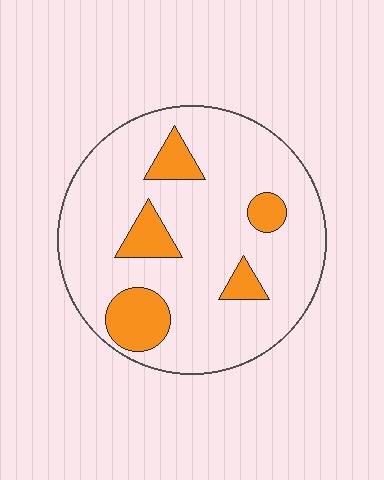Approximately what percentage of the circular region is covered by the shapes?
Approximately 15%.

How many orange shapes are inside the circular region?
5.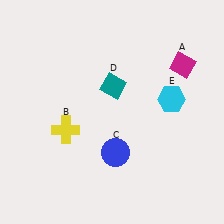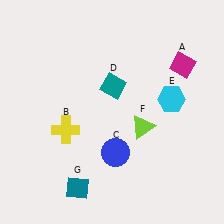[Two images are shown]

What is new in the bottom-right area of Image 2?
A lime triangle (F) was added in the bottom-right area of Image 2.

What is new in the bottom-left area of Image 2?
A teal diamond (G) was added in the bottom-left area of Image 2.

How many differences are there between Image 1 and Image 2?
There are 2 differences between the two images.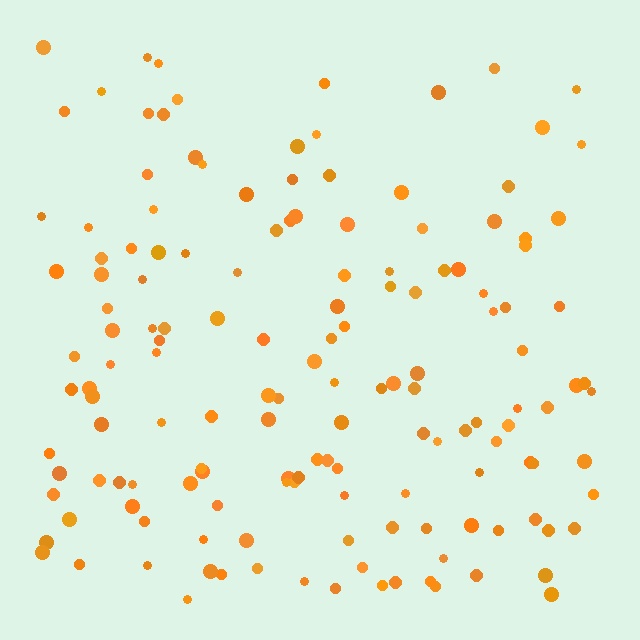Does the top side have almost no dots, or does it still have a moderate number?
Still a moderate number, just noticeably fewer than the bottom.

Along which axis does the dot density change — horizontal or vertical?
Vertical.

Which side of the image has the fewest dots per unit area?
The top.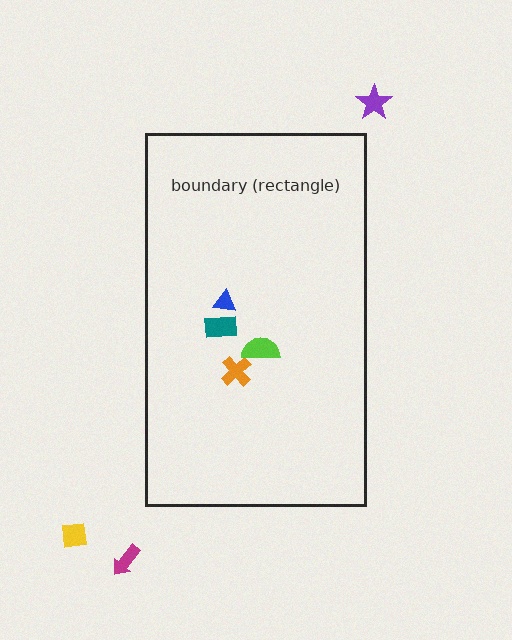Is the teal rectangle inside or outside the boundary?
Inside.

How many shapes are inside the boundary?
4 inside, 3 outside.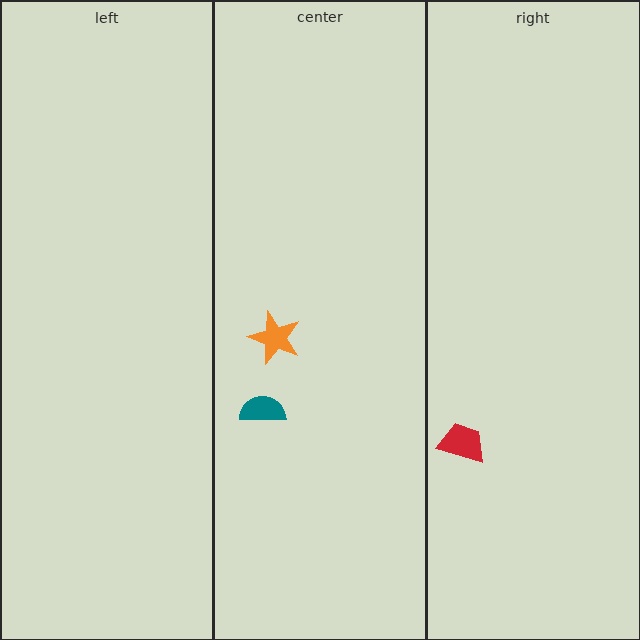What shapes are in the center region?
The teal semicircle, the orange star.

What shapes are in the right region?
The red trapezoid.